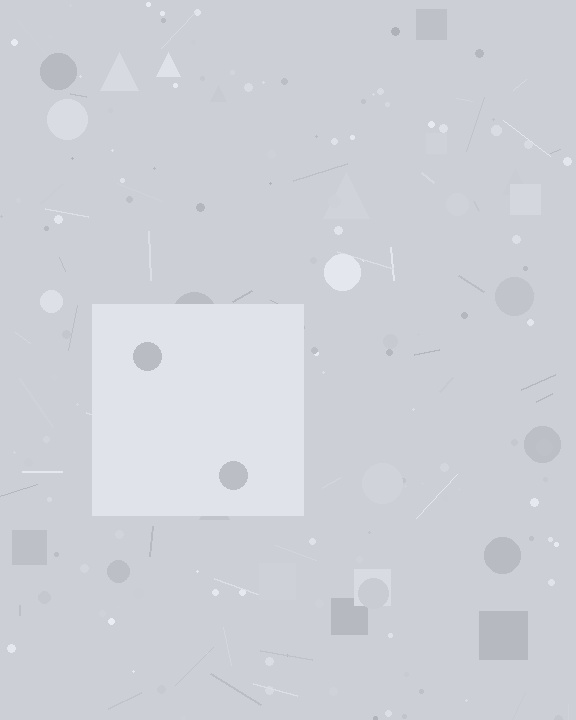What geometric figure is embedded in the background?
A square is embedded in the background.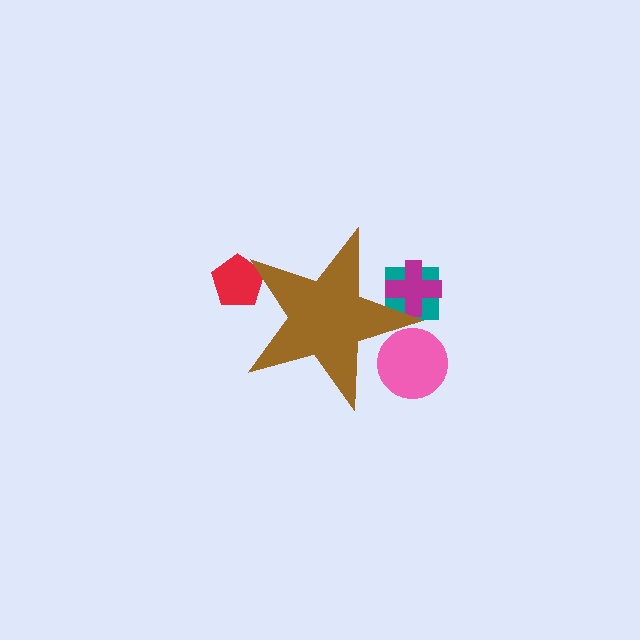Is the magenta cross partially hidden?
Yes, the magenta cross is partially hidden behind the brown star.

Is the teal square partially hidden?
Yes, the teal square is partially hidden behind the brown star.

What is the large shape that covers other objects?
A brown star.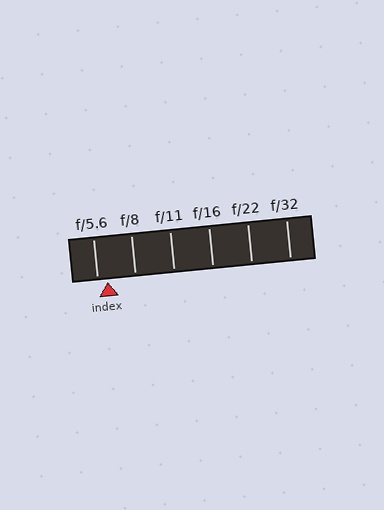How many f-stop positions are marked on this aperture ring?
There are 6 f-stop positions marked.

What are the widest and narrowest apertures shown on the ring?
The widest aperture shown is f/5.6 and the narrowest is f/32.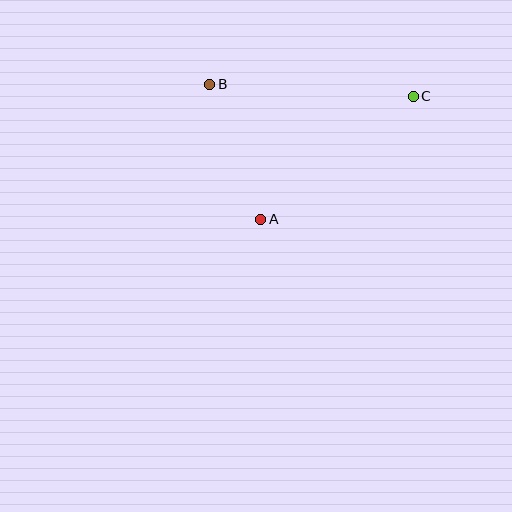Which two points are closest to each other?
Points A and B are closest to each other.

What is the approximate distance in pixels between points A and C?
The distance between A and C is approximately 196 pixels.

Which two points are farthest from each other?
Points B and C are farthest from each other.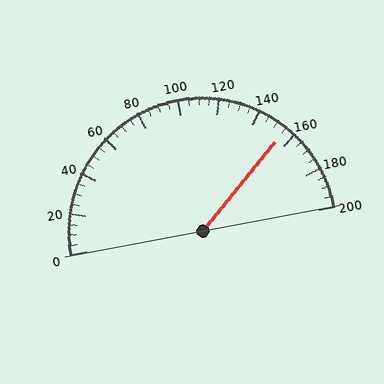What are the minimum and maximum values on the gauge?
The gauge ranges from 0 to 200.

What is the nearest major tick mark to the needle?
The nearest major tick mark is 160.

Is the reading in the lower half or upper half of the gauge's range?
The reading is in the upper half of the range (0 to 200).